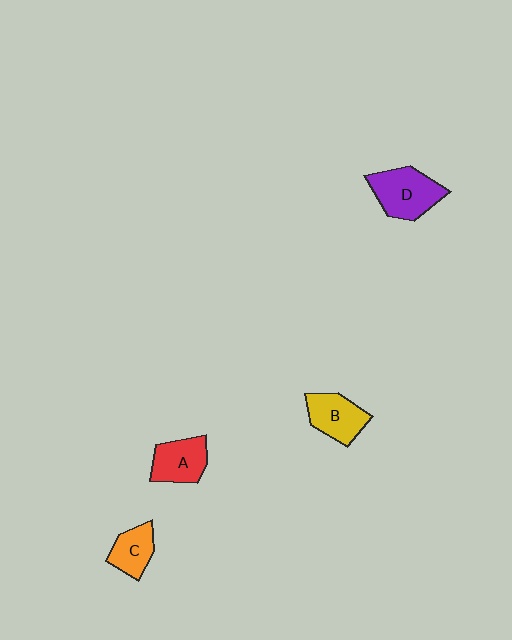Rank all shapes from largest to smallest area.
From largest to smallest: D (purple), B (yellow), A (red), C (orange).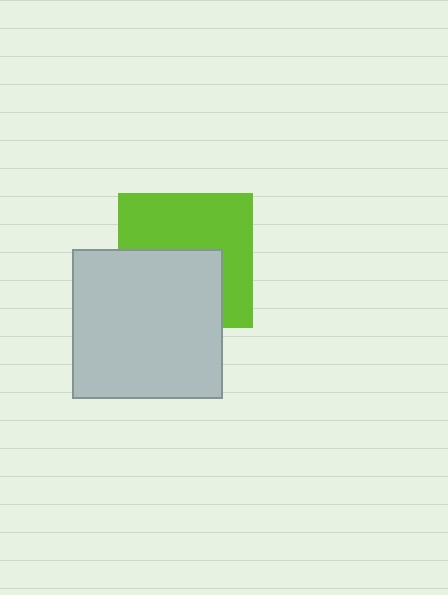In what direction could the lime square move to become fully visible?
The lime square could move up. That would shift it out from behind the light gray square entirely.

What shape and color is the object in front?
The object in front is a light gray square.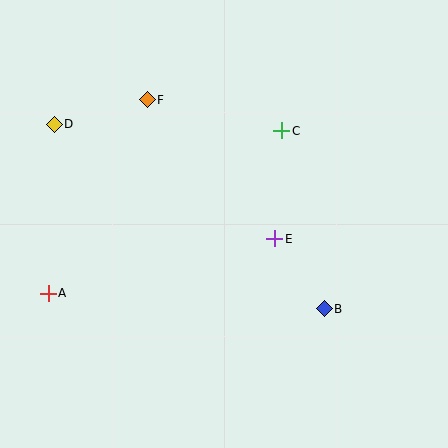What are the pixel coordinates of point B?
Point B is at (324, 309).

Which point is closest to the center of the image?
Point E at (275, 239) is closest to the center.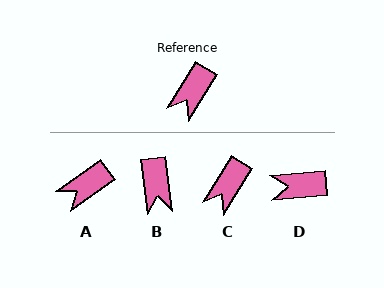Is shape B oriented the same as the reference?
No, it is off by about 39 degrees.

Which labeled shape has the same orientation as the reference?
C.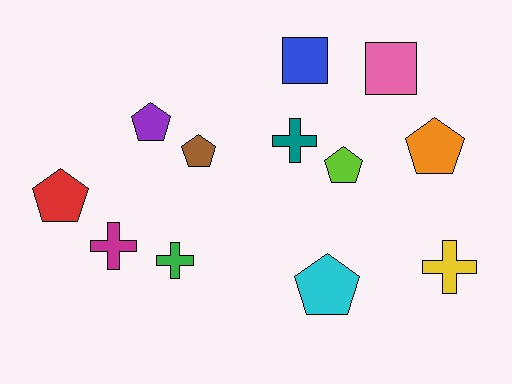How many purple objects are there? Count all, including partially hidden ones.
There is 1 purple object.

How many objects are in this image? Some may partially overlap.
There are 12 objects.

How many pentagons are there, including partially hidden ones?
There are 6 pentagons.